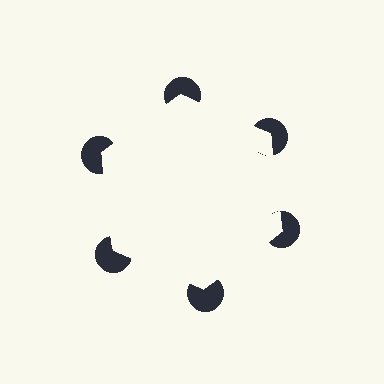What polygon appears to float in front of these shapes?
An illusory hexagon — its edges are inferred from the aligned wedge cuts in the pac-man discs, not physically drawn.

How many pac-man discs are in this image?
There are 6 — one at each vertex of the illusory hexagon.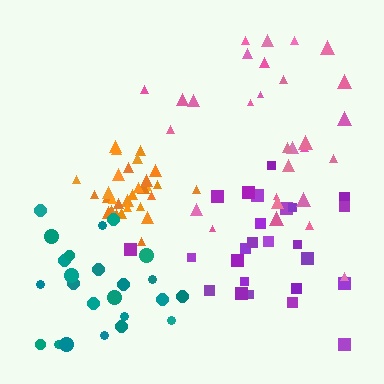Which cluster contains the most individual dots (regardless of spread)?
Orange (30).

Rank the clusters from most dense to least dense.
orange, teal, pink, purple.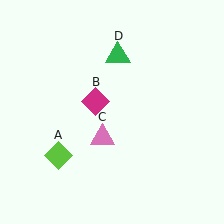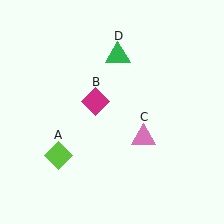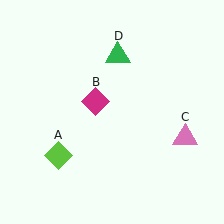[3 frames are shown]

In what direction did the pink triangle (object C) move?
The pink triangle (object C) moved right.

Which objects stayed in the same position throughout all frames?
Lime diamond (object A) and magenta diamond (object B) and green triangle (object D) remained stationary.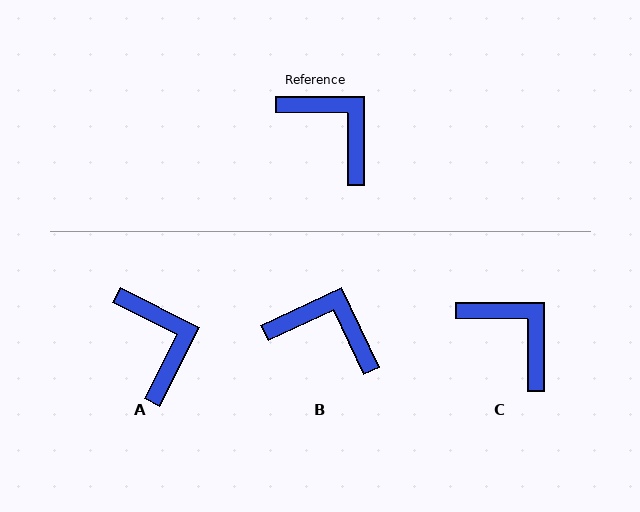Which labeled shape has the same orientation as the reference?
C.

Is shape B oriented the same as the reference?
No, it is off by about 26 degrees.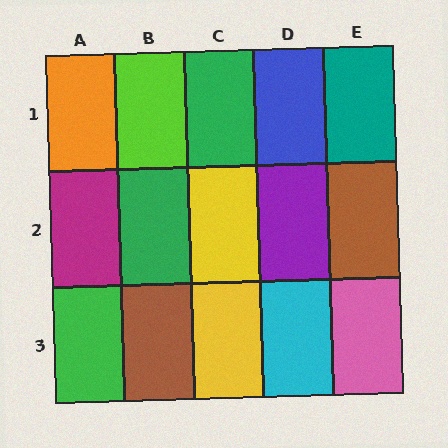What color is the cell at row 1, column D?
Blue.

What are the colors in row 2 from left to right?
Magenta, green, yellow, purple, brown.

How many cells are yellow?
2 cells are yellow.